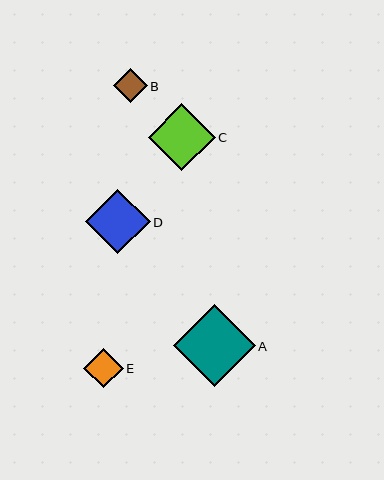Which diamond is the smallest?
Diamond B is the smallest with a size of approximately 34 pixels.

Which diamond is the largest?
Diamond A is the largest with a size of approximately 82 pixels.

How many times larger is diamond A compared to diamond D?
Diamond A is approximately 1.3 times the size of diamond D.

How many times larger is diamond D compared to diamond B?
Diamond D is approximately 1.9 times the size of diamond B.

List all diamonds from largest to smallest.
From largest to smallest: A, C, D, E, B.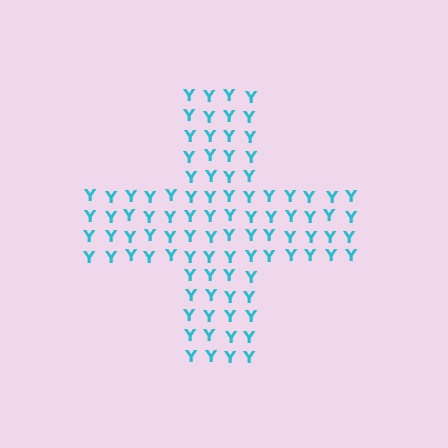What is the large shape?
The large shape is a cross.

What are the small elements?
The small elements are letter Y's.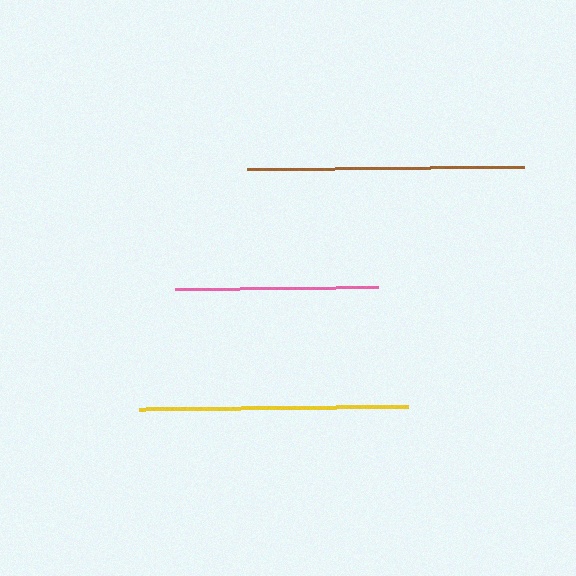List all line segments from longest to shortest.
From longest to shortest: brown, yellow, pink.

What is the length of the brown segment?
The brown segment is approximately 277 pixels long.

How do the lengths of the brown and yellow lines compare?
The brown and yellow lines are approximately the same length.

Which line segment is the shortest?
The pink line is the shortest at approximately 203 pixels.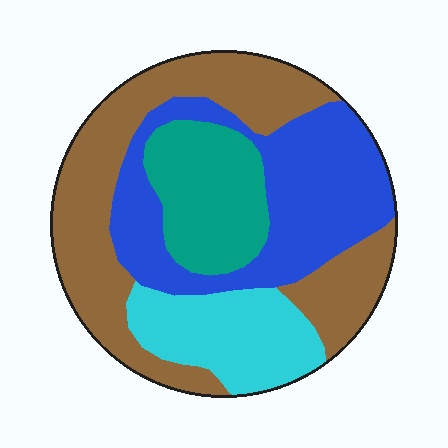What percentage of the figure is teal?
Teal covers roughly 15% of the figure.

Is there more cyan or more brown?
Brown.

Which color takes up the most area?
Brown, at roughly 40%.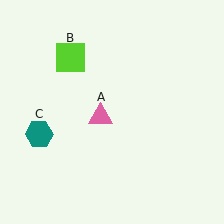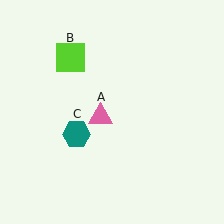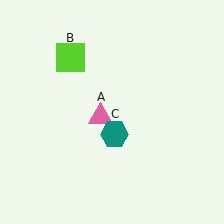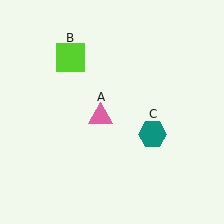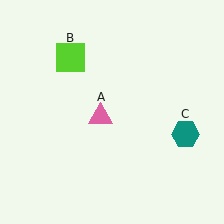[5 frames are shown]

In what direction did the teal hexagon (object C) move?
The teal hexagon (object C) moved right.